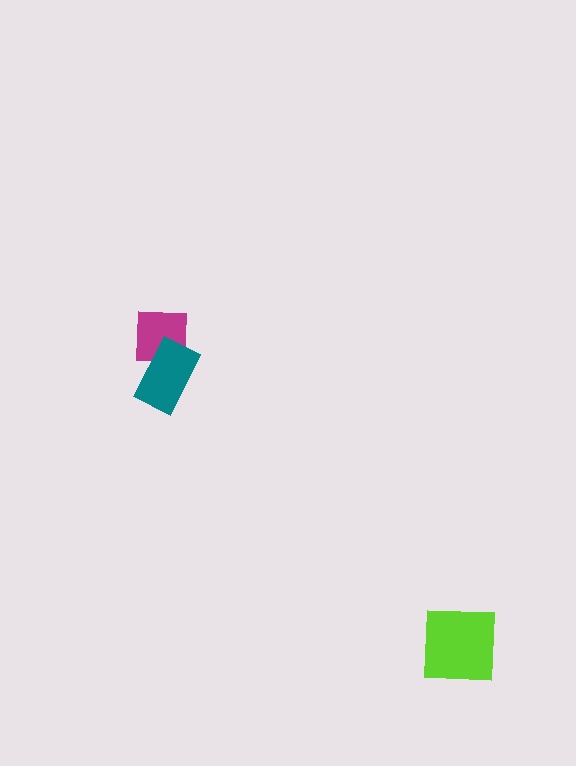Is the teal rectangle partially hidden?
No, no other shape covers it.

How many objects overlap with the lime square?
0 objects overlap with the lime square.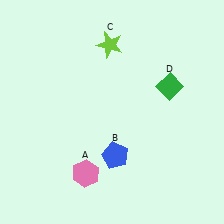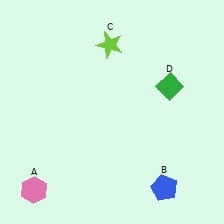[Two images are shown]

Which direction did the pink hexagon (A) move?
The pink hexagon (A) moved left.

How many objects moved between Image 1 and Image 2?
2 objects moved between the two images.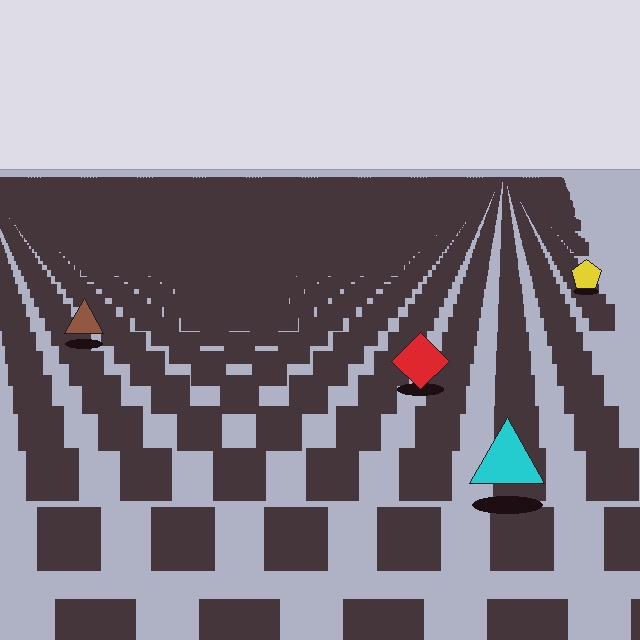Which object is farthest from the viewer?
The yellow pentagon is farthest from the viewer. It appears smaller and the ground texture around it is denser.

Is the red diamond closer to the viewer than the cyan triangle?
No. The cyan triangle is closer — you can tell from the texture gradient: the ground texture is coarser near it.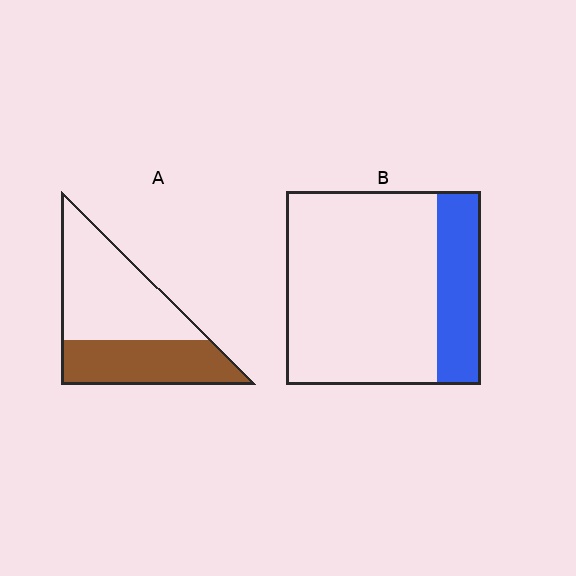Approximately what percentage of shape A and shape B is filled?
A is approximately 40% and B is approximately 25%.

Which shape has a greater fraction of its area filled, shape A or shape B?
Shape A.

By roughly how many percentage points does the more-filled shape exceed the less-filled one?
By roughly 20 percentage points (A over B).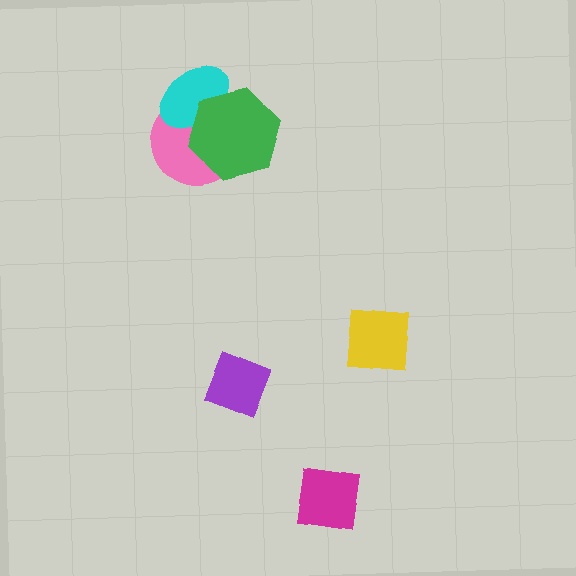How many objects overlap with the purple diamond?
0 objects overlap with the purple diamond.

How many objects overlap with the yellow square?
0 objects overlap with the yellow square.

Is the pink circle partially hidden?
Yes, it is partially covered by another shape.